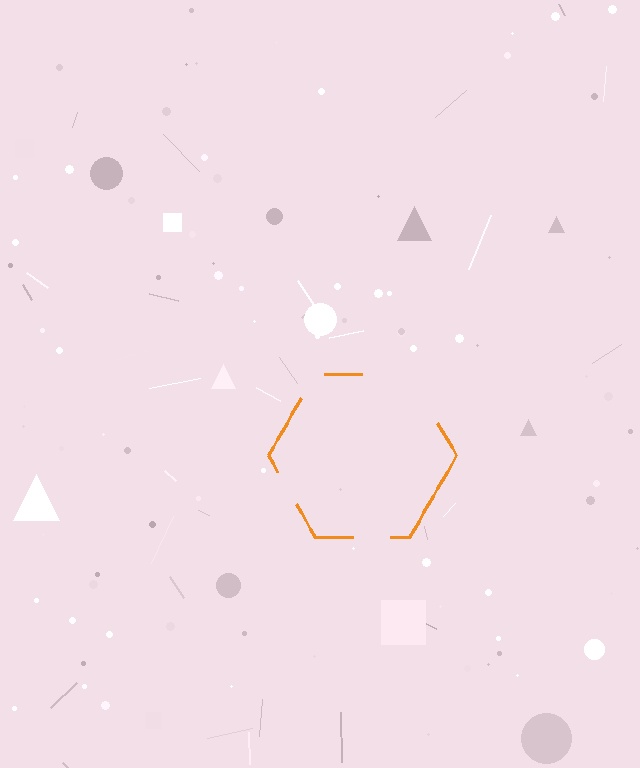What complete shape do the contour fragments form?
The contour fragments form a hexagon.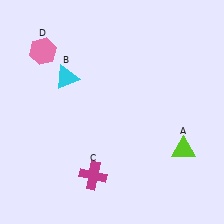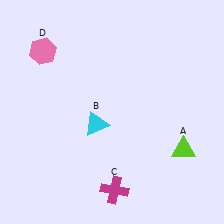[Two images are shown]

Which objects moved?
The objects that moved are: the cyan triangle (B), the magenta cross (C).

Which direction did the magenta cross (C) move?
The magenta cross (C) moved right.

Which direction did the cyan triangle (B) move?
The cyan triangle (B) moved down.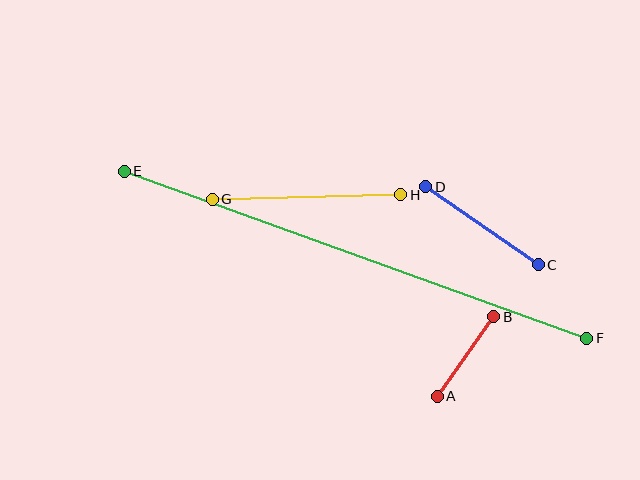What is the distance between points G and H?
The distance is approximately 189 pixels.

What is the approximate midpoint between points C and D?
The midpoint is at approximately (482, 226) pixels.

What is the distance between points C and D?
The distance is approximately 137 pixels.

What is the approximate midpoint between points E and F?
The midpoint is at approximately (356, 255) pixels.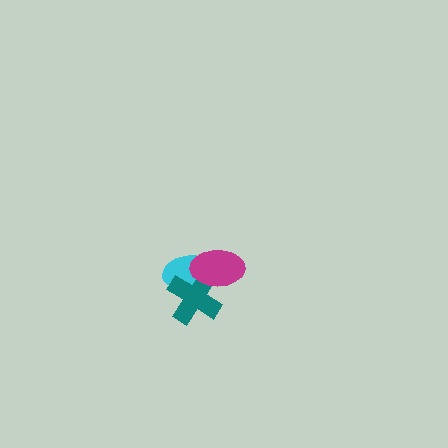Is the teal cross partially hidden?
Yes, it is partially covered by another shape.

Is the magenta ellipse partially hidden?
No, no other shape covers it.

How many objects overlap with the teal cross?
2 objects overlap with the teal cross.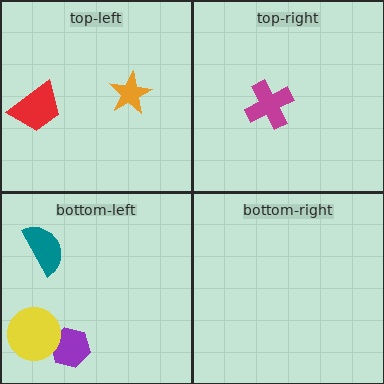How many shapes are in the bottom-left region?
3.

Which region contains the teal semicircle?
The bottom-left region.